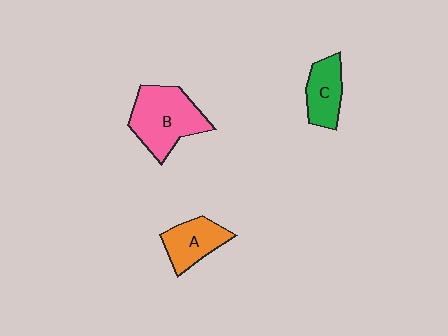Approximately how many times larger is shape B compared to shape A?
Approximately 1.7 times.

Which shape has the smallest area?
Shape C (green).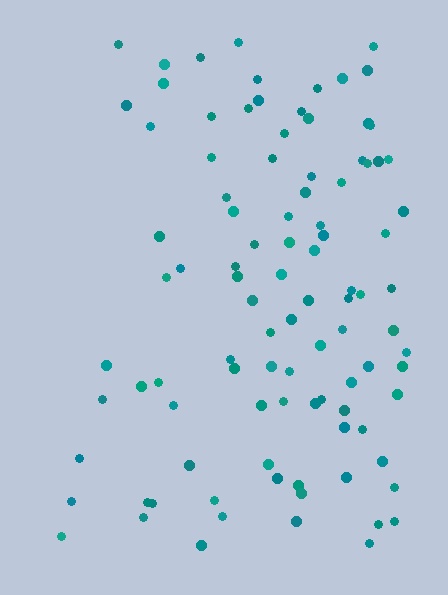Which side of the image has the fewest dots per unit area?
The left.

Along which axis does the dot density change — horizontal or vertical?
Horizontal.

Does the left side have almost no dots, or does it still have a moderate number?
Still a moderate number, just noticeably fewer than the right.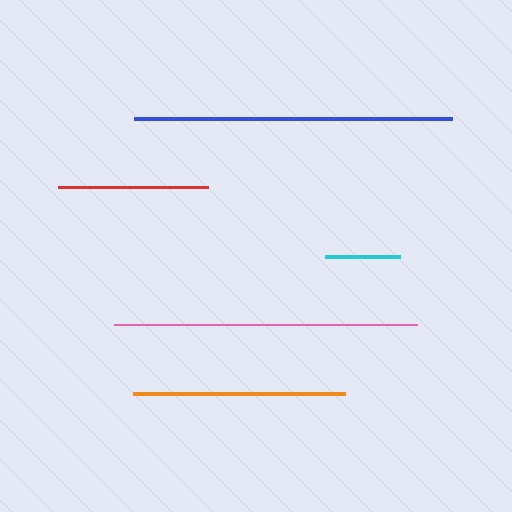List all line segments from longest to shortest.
From longest to shortest: blue, pink, orange, red, cyan.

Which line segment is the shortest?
The cyan line is the shortest at approximately 75 pixels.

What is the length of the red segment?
The red segment is approximately 150 pixels long.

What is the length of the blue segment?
The blue segment is approximately 319 pixels long.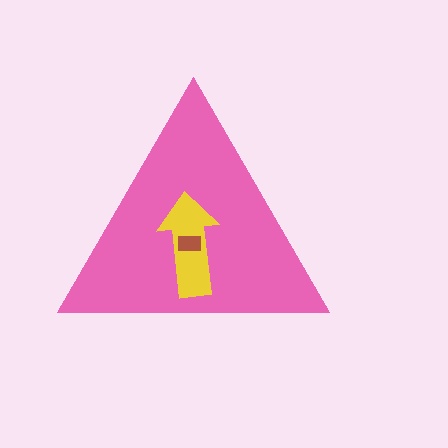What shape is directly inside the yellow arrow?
The brown rectangle.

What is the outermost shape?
The pink triangle.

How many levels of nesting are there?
3.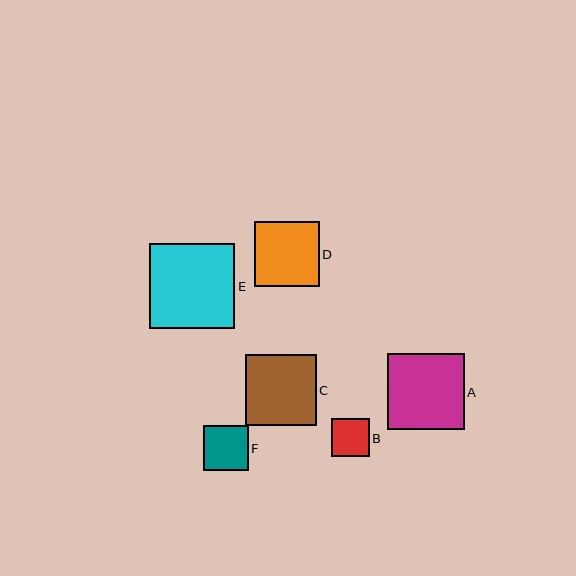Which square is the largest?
Square E is the largest with a size of approximately 85 pixels.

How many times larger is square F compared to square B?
Square F is approximately 1.2 times the size of square B.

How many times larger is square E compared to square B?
Square E is approximately 2.2 times the size of square B.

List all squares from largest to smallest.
From largest to smallest: E, A, C, D, F, B.